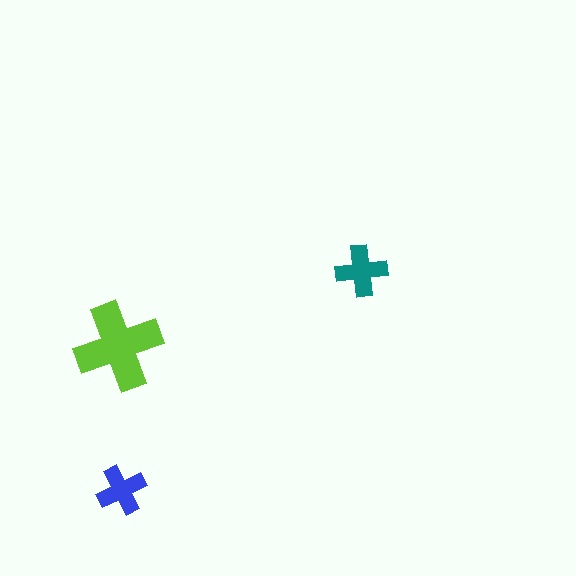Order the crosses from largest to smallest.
the lime one, the teal one, the blue one.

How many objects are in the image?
There are 3 objects in the image.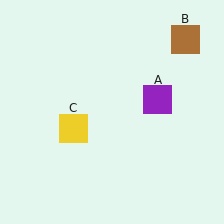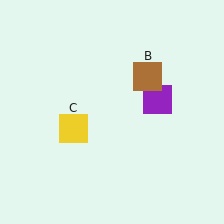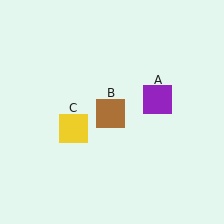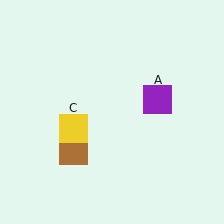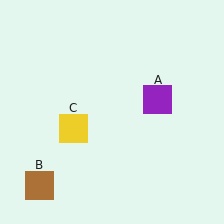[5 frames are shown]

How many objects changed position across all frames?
1 object changed position: brown square (object B).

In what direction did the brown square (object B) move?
The brown square (object B) moved down and to the left.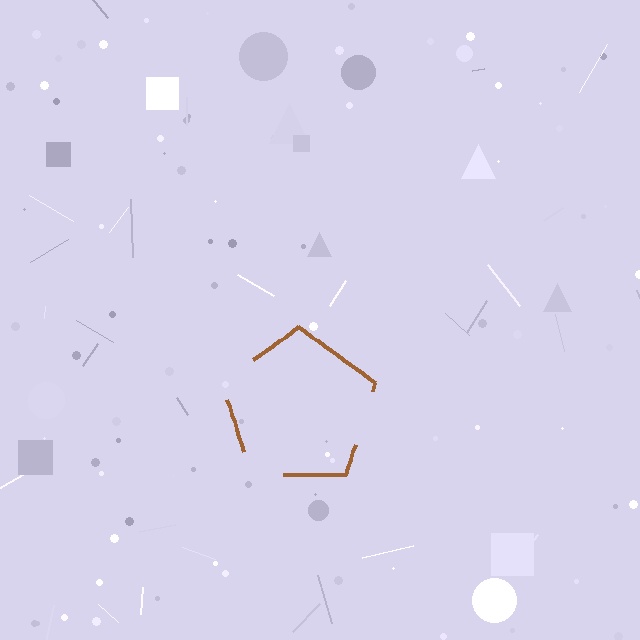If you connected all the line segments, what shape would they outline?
They would outline a pentagon.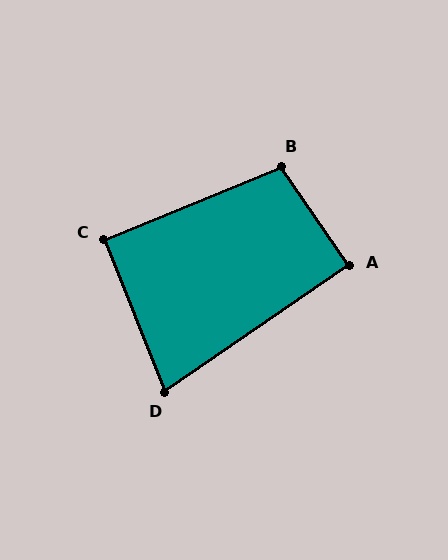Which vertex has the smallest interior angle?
D, at approximately 77 degrees.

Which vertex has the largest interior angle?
B, at approximately 103 degrees.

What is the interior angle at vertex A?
Approximately 90 degrees (approximately right).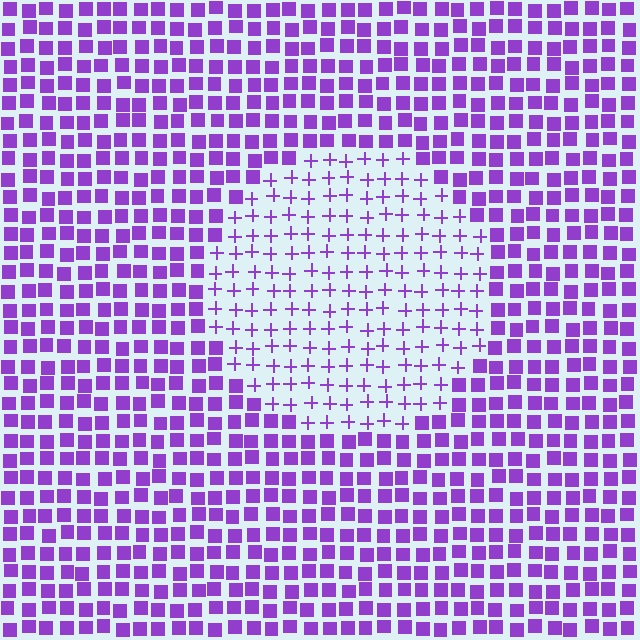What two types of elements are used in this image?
The image uses plus signs inside the circle region and squares outside it.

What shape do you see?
I see a circle.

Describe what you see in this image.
The image is filled with small purple elements arranged in a uniform grid. A circle-shaped region contains plus signs, while the surrounding area contains squares. The boundary is defined purely by the change in element shape.